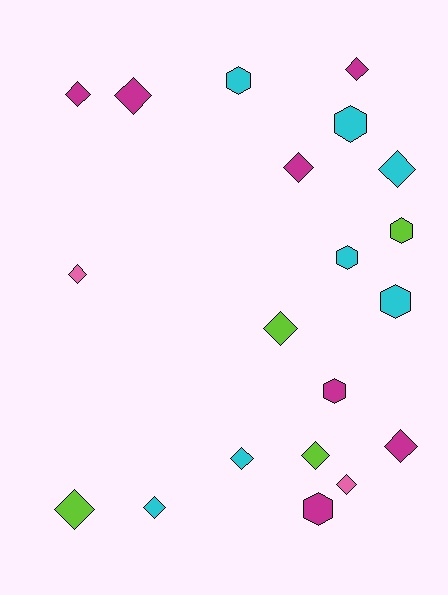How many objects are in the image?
There are 20 objects.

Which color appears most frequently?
Cyan, with 7 objects.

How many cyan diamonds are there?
There are 3 cyan diamonds.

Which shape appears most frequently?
Diamond, with 13 objects.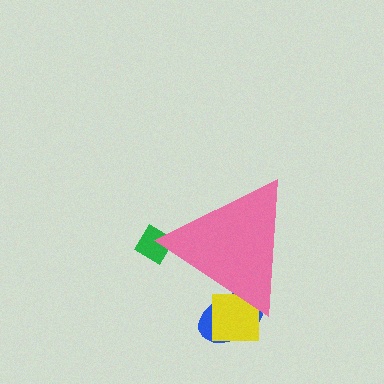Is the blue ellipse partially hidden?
Yes, the blue ellipse is partially hidden behind the pink triangle.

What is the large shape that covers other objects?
A pink triangle.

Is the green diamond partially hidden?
Yes, the green diamond is partially hidden behind the pink triangle.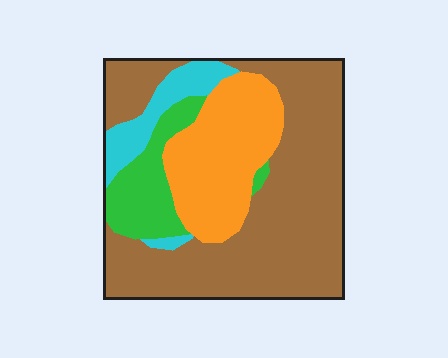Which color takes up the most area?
Brown, at roughly 55%.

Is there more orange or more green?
Orange.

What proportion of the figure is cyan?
Cyan covers about 10% of the figure.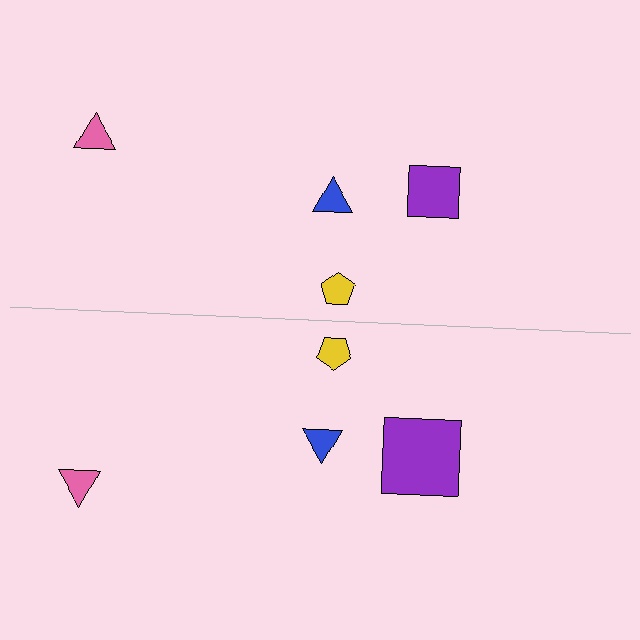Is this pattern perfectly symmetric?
No, the pattern is not perfectly symmetric. The purple square on the bottom side has a different size than its mirror counterpart.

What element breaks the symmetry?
The purple square on the bottom side has a different size than its mirror counterpart.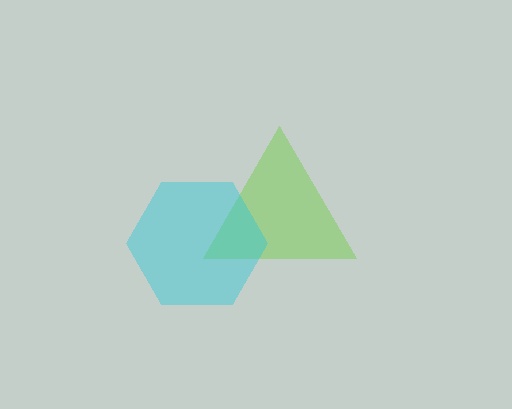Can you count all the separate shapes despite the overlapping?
Yes, there are 2 separate shapes.